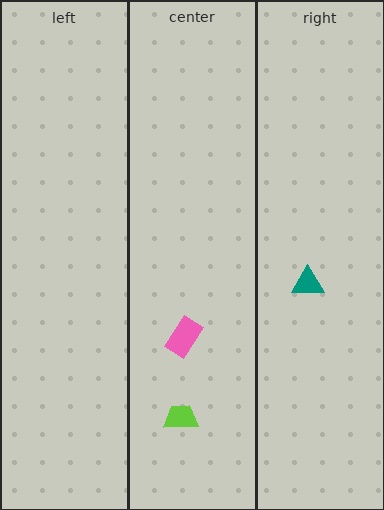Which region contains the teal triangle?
The right region.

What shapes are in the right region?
The teal triangle.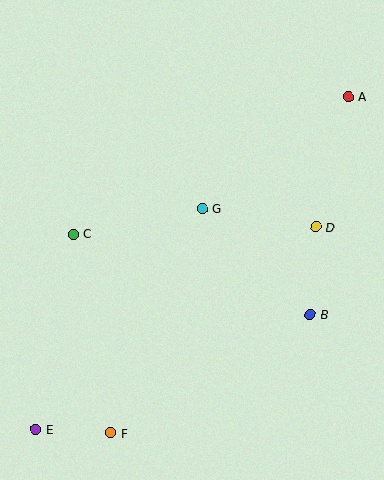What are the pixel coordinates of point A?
Point A is at (349, 97).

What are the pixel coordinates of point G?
Point G is at (202, 209).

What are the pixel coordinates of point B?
Point B is at (310, 314).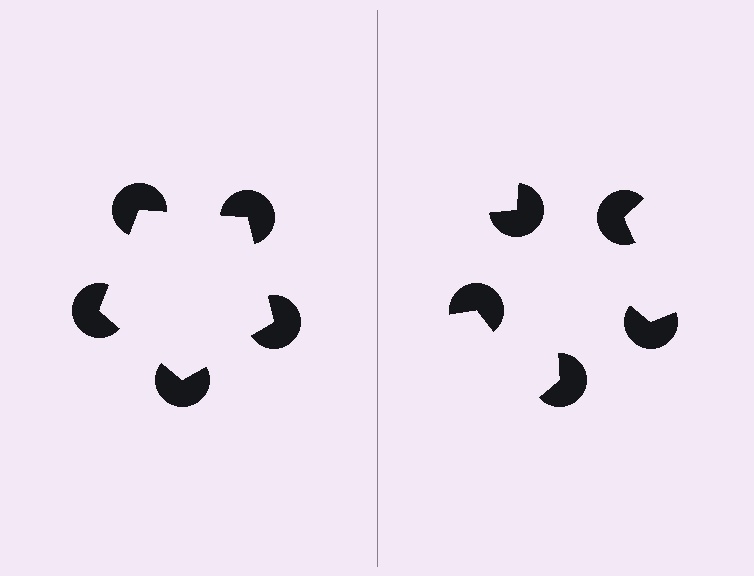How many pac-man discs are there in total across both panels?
10 — 5 on each side.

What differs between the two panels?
The pac-man discs are positioned identically on both sides; only the wedge orientations differ. On the left they align to a pentagon; on the right they are misaligned.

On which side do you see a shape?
An illusory pentagon appears on the left side. On the right side the wedge cuts are rotated, so no coherent shape forms.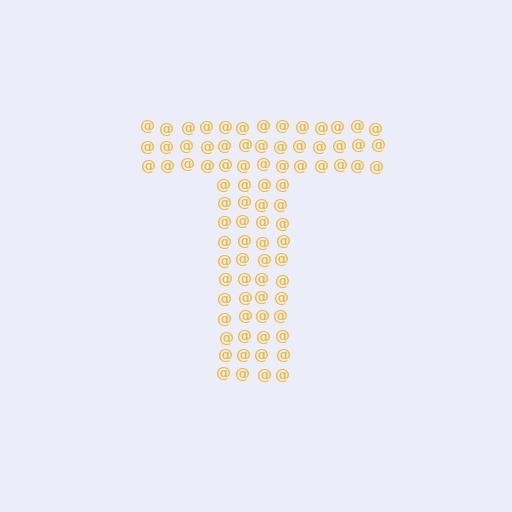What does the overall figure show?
The overall figure shows the letter T.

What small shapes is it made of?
It is made of small at signs.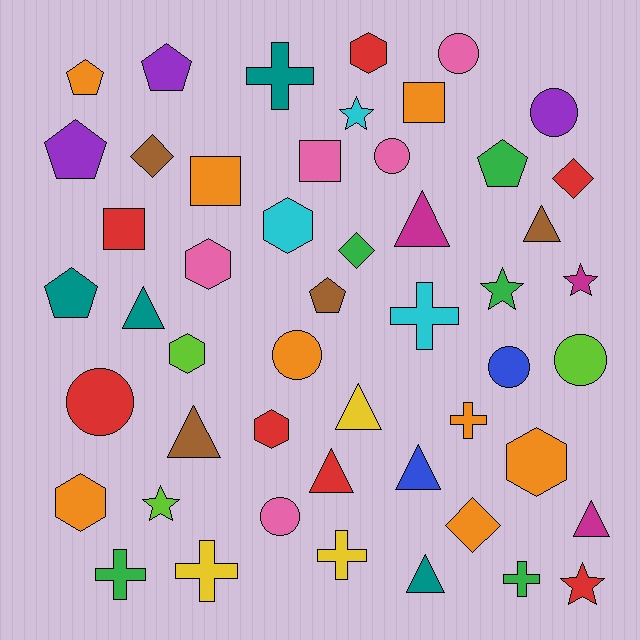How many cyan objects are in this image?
There are 3 cyan objects.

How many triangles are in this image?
There are 9 triangles.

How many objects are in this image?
There are 50 objects.